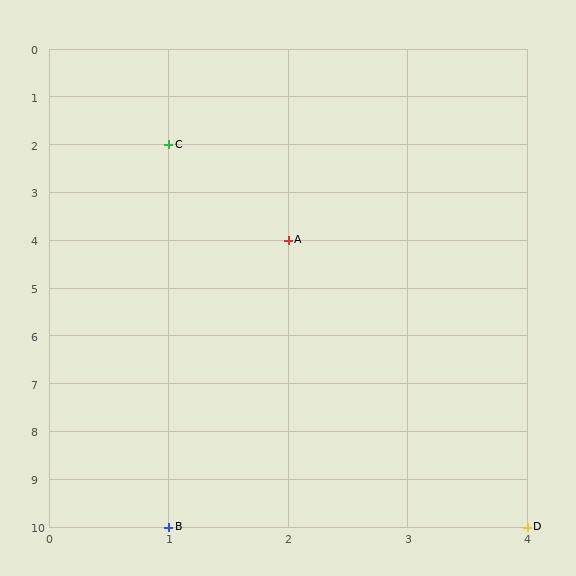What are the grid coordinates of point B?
Point B is at grid coordinates (1, 10).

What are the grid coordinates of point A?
Point A is at grid coordinates (2, 4).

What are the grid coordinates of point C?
Point C is at grid coordinates (1, 2).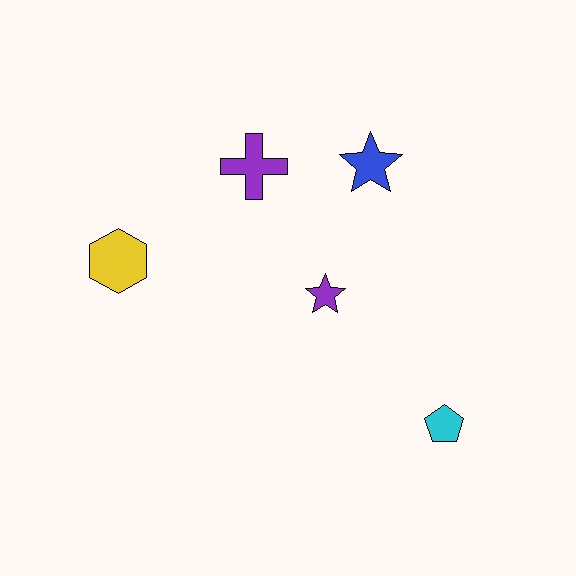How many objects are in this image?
There are 5 objects.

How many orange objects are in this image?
There are no orange objects.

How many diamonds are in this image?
There are no diamonds.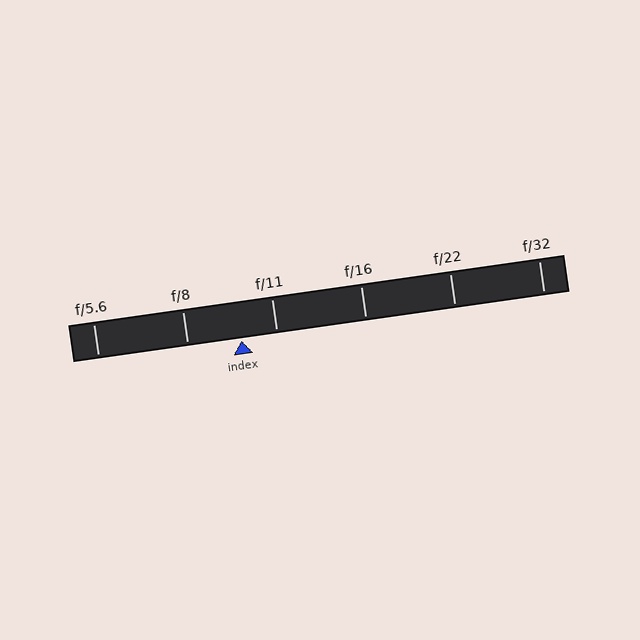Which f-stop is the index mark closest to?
The index mark is closest to f/11.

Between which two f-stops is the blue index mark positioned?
The index mark is between f/8 and f/11.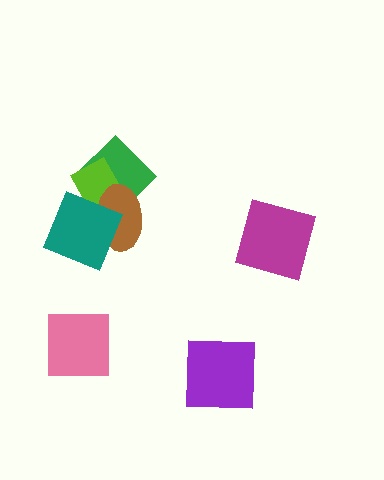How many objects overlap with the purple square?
0 objects overlap with the purple square.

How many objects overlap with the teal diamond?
3 objects overlap with the teal diamond.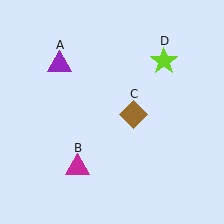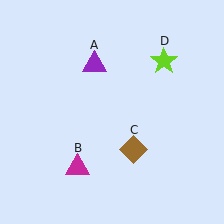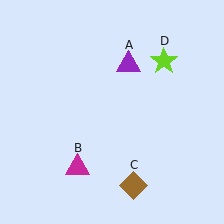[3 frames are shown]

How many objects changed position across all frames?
2 objects changed position: purple triangle (object A), brown diamond (object C).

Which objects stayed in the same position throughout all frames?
Magenta triangle (object B) and lime star (object D) remained stationary.